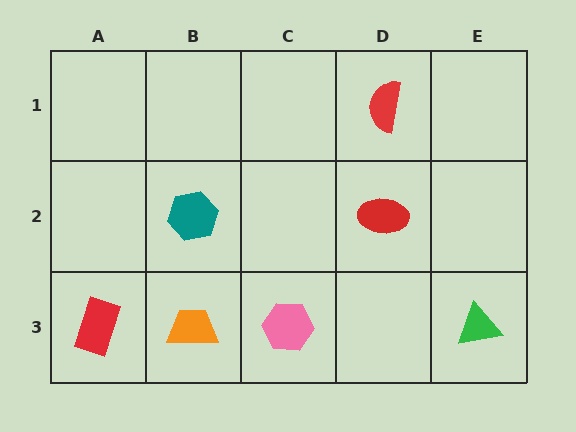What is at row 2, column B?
A teal hexagon.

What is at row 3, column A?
A red rectangle.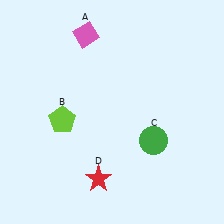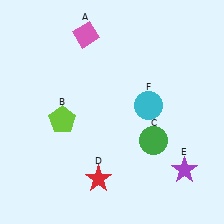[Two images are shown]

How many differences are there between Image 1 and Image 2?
There are 2 differences between the two images.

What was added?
A purple star (E), a cyan circle (F) were added in Image 2.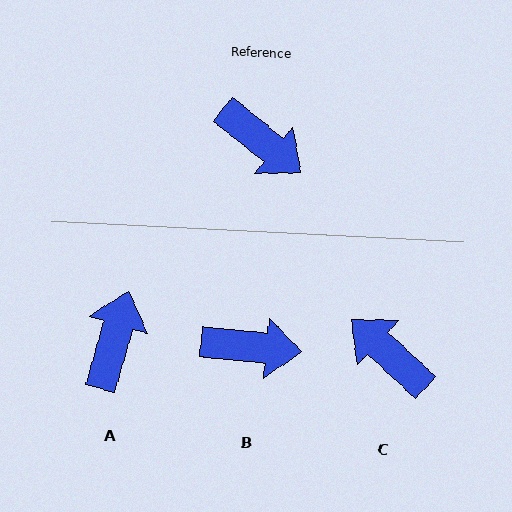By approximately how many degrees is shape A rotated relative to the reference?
Approximately 113 degrees counter-clockwise.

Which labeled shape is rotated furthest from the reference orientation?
C, about 176 degrees away.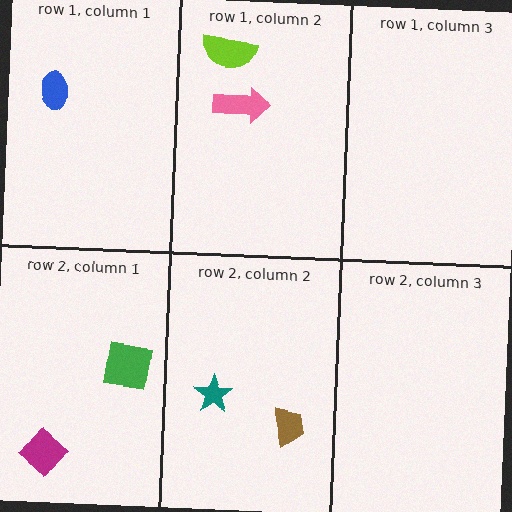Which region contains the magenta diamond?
The row 2, column 1 region.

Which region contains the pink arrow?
The row 1, column 2 region.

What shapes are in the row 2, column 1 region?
The magenta diamond, the green square.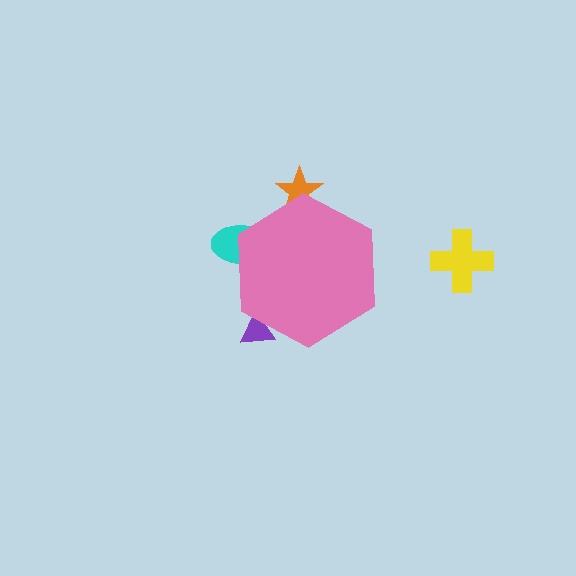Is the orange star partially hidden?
Yes, the orange star is partially hidden behind the pink hexagon.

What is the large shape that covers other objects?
A pink hexagon.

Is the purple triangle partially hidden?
Yes, the purple triangle is partially hidden behind the pink hexagon.